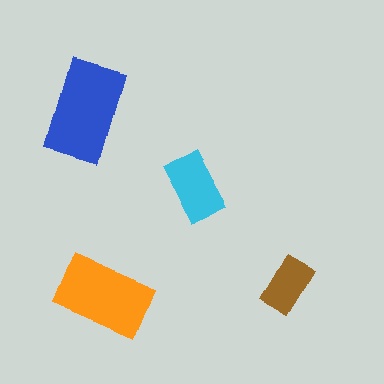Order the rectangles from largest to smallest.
the blue one, the orange one, the cyan one, the brown one.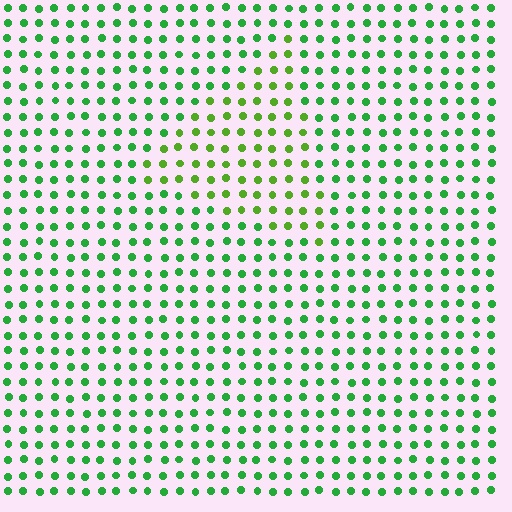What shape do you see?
I see a triangle.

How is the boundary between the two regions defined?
The boundary is defined purely by a slight shift in hue (about 30 degrees). Spacing, size, and orientation are identical on both sides.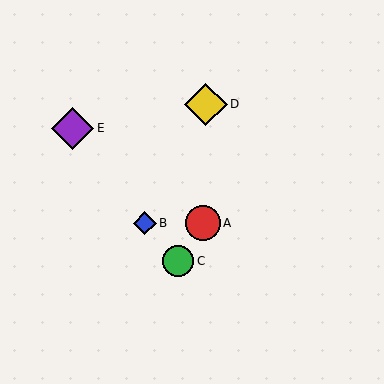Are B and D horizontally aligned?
No, B is at y≈223 and D is at y≈104.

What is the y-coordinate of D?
Object D is at y≈104.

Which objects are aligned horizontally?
Objects A, B are aligned horizontally.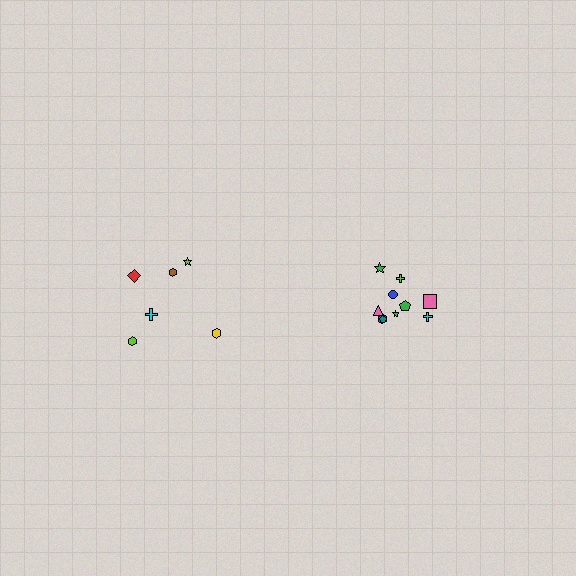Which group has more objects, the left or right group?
The right group.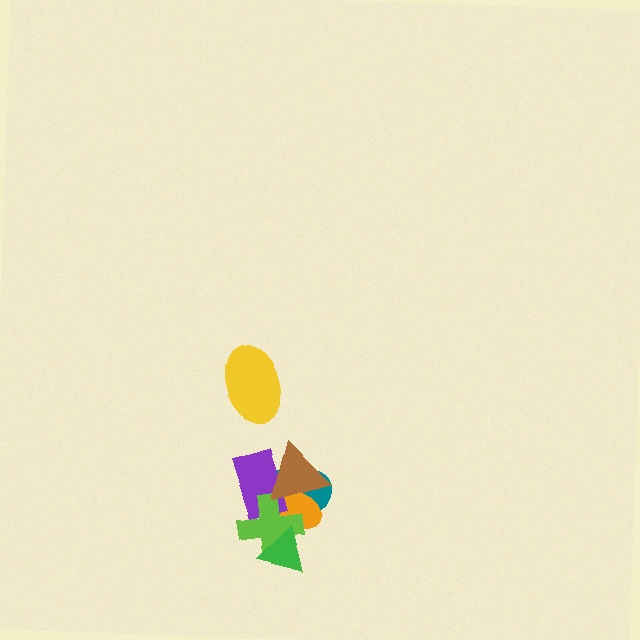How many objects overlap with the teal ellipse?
5 objects overlap with the teal ellipse.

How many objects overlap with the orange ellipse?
5 objects overlap with the orange ellipse.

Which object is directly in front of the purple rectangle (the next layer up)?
The lime cross is directly in front of the purple rectangle.